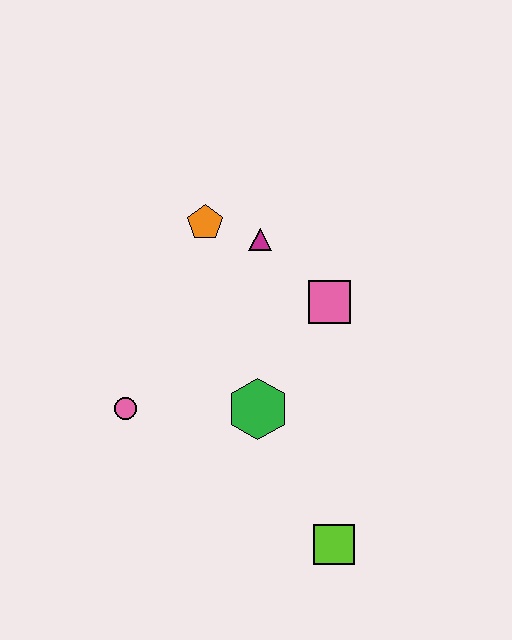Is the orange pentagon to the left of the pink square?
Yes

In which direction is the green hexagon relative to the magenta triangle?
The green hexagon is below the magenta triangle.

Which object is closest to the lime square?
The green hexagon is closest to the lime square.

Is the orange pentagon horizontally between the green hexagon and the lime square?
No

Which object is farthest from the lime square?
The orange pentagon is farthest from the lime square.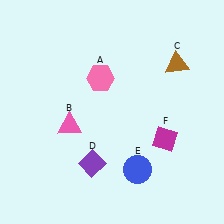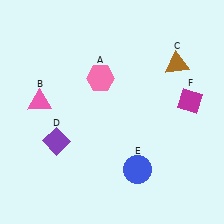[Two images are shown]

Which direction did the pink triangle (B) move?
The pink triangle (B) moved left.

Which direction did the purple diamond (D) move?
The purple diamond (D) moved left.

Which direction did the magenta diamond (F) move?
The magenta diamond (F) moved up.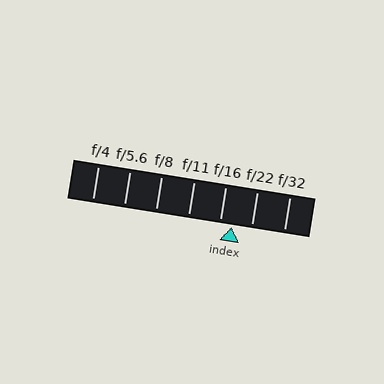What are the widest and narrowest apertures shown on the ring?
The widest aperture shown is f/4 and the narrowest is f/32.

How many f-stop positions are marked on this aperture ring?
There are 7 f-stop positions marked.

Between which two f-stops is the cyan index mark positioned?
The index mark is between f/16 and f/22.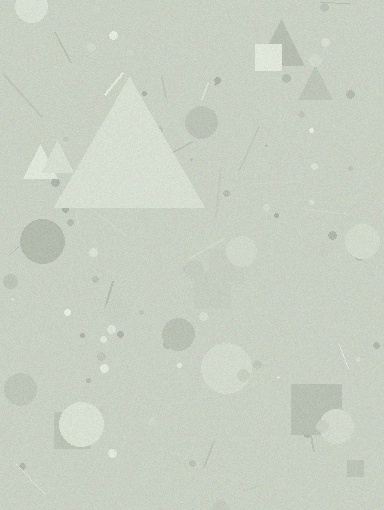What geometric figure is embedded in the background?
A triangle is embedded in the background.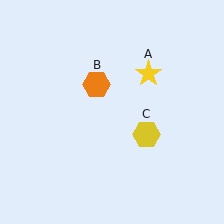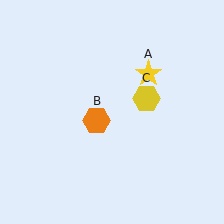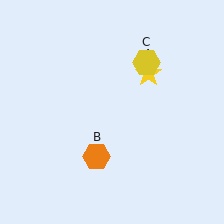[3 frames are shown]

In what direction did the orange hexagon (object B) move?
The orange hexagon (object B) moved down.